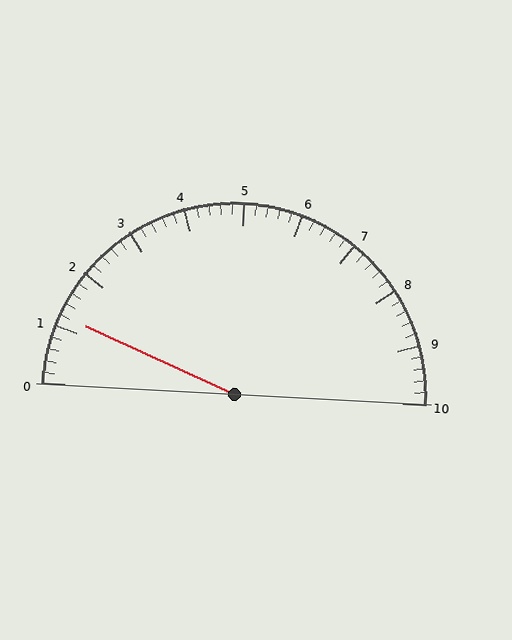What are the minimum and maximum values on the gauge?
The gauge ranges from 0 to 10.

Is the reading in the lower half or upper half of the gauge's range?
The reading is in the lower half of the range (0 to 10).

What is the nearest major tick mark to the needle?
The nearest major tick mark is 1.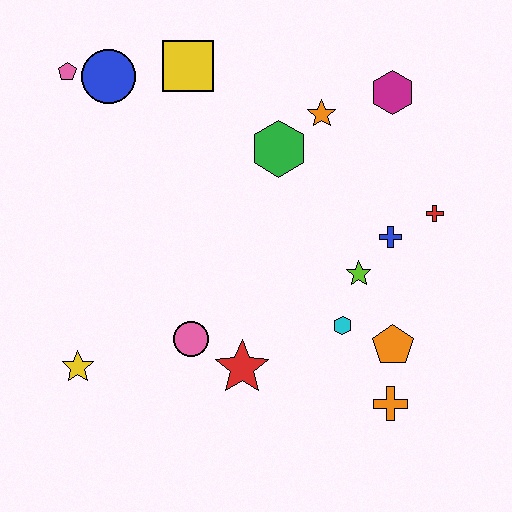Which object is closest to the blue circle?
The pink pentagon is closest to the blue circle.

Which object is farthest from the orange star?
The yellow star is farthest from the orange star.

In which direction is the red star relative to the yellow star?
The red star is to the right of the yellow star.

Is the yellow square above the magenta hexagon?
Yes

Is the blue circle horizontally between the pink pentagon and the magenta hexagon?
Yes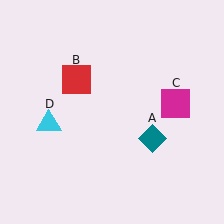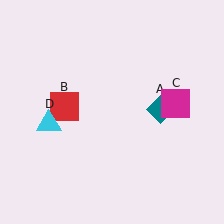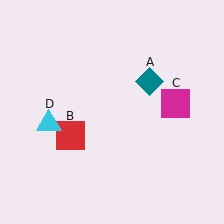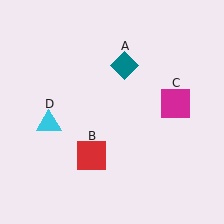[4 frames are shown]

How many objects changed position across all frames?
2 objects changed position: teal diamond (object A), red square (object B).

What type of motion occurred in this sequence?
The teal diamond (object A), red square (object B) rotated counterclockwise around the center of the scene.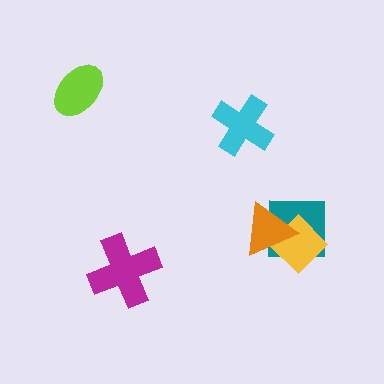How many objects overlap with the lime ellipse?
0 objects overlap with the lime ellipse.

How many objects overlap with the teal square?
2 objects overlap with the teal square.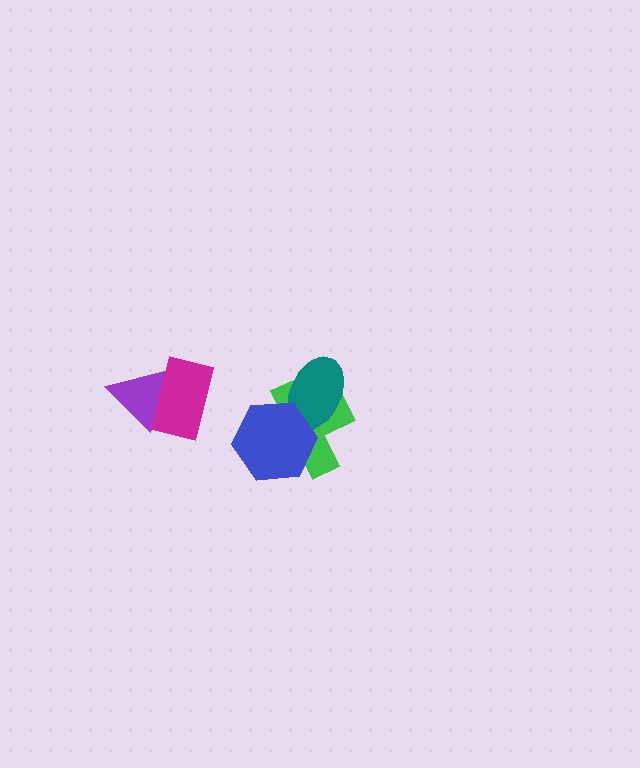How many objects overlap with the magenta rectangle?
1 object overlaps with the magenta rectangle.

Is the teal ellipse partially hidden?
Yes, it is partially covered by another shape.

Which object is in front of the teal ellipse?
The blue hexagon is in front of the teal ellipse.